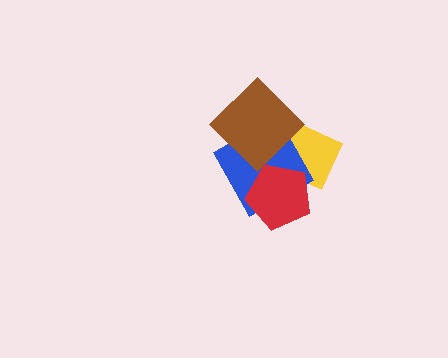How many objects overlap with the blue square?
3 objects overlap with the blue square.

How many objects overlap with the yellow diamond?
3 objects overlap with the yellow diamond.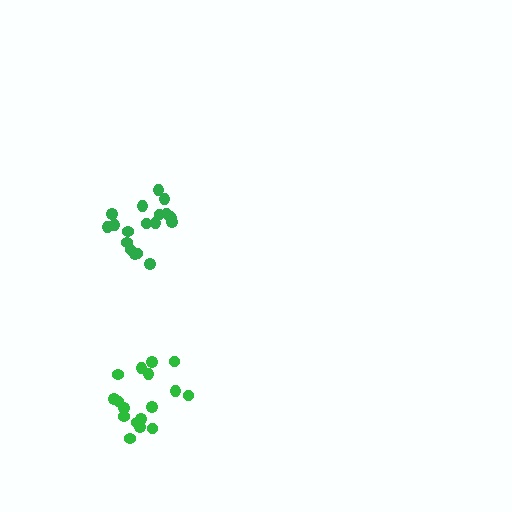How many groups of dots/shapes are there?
There are 2 groups.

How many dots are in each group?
Group 1: 19 dots, Group 2: 17 dots (36 total).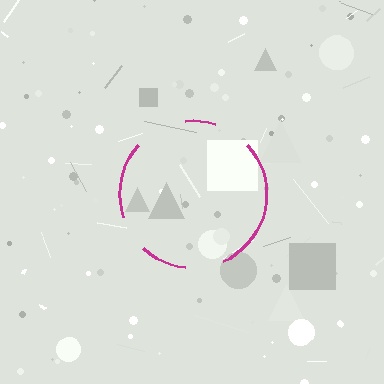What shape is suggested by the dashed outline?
The dashed outline suggests a circle.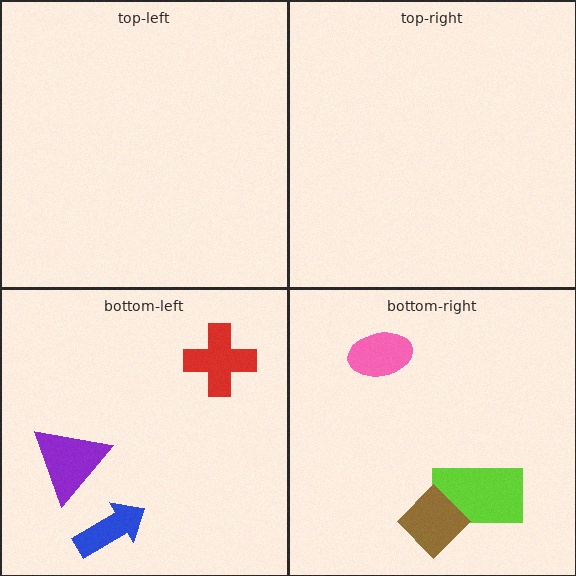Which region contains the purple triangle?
The bottom-left region.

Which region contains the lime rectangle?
The bottom-right region.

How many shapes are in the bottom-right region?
3.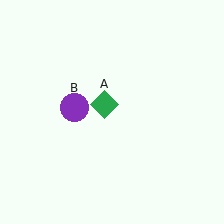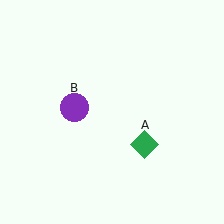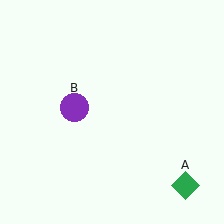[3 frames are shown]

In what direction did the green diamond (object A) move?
The green diamond (object A) moved down and to the right.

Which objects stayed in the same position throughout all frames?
Purple circle (object B) remained stationary.